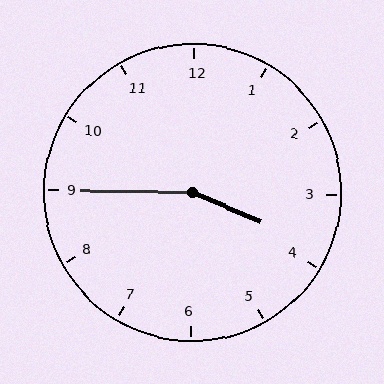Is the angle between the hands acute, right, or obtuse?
It is obtuse.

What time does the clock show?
3:45.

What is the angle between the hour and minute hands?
Approximately 158 degrees.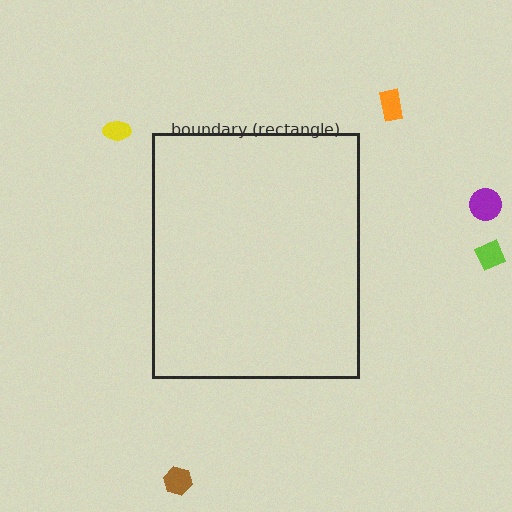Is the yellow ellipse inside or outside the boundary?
Outside.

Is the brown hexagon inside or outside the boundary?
Outside.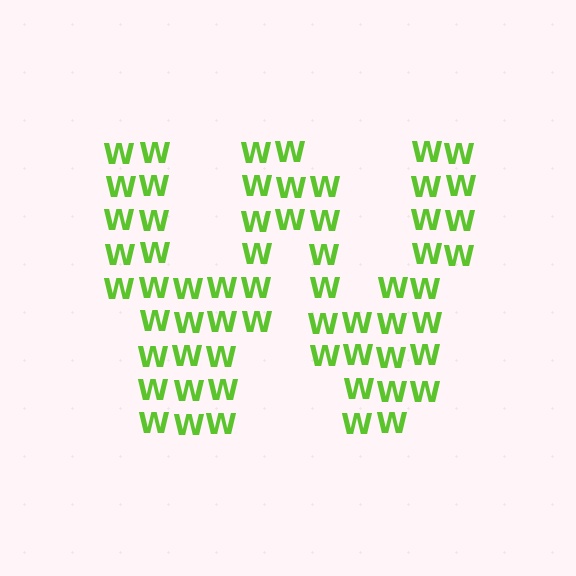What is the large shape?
The large shape is the letter W.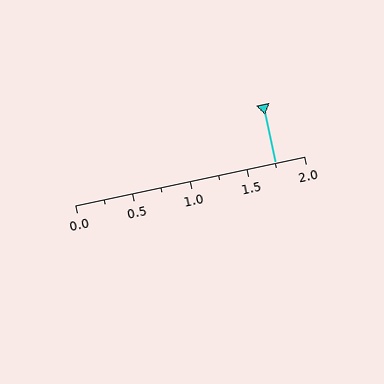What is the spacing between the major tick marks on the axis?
The major ticks are spaced 0.5 apart.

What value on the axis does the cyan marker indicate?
The marker indicates approximately 1.75.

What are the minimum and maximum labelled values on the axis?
The axis runs from 0.0 to 2.0.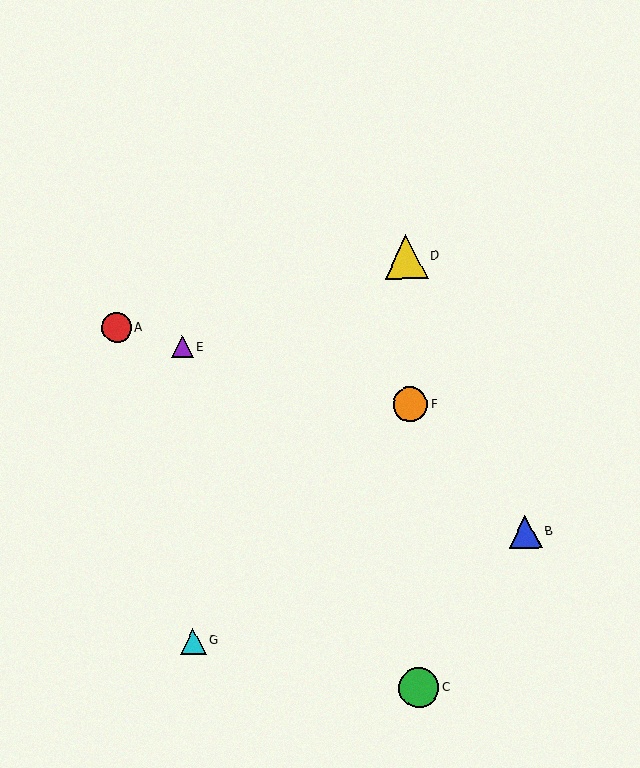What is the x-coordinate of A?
Object A is at x≈116.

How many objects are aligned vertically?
3 objects (C, D, F) are aligned vertically.